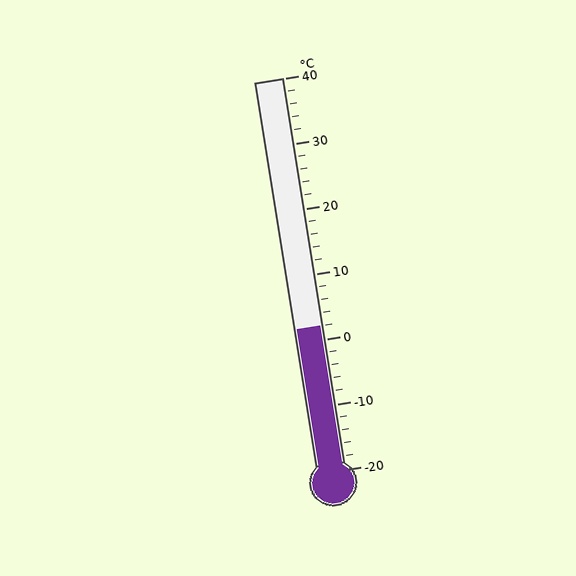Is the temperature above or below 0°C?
The temperature is above 0°C.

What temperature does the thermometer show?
The thermometer shows approximately 2°C.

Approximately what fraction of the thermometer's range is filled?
The thermometer is filled to approximately 35% of its range.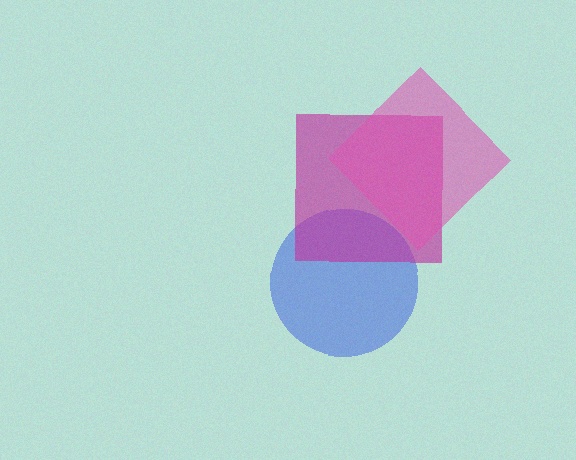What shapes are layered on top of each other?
The layered shapes are: a blue circle, a magenta square, a pink diamond.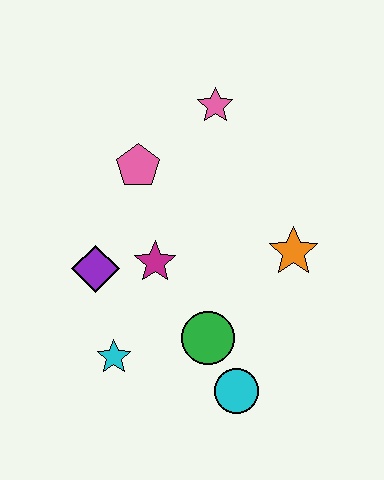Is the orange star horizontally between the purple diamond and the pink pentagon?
No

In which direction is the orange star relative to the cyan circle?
The orange star is above the cyan circle.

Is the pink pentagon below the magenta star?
No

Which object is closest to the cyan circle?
The green circle is closest to the cyan circle.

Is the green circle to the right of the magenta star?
Yes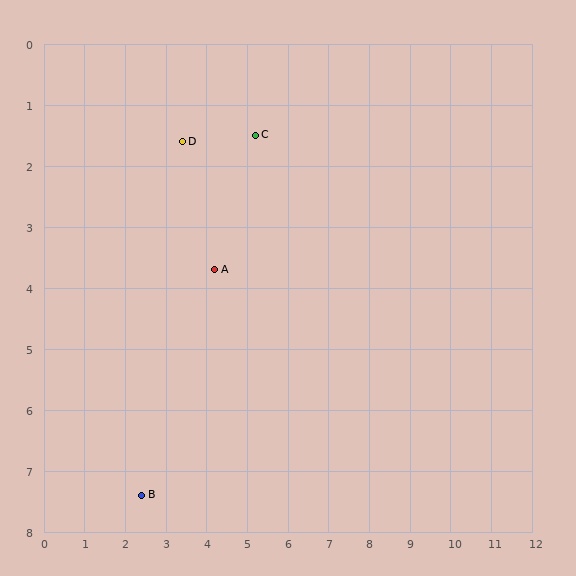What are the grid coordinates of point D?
Point D is at approximately (3.4, 1.6).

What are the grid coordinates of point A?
Point A is at approximately (4.2, 3.7).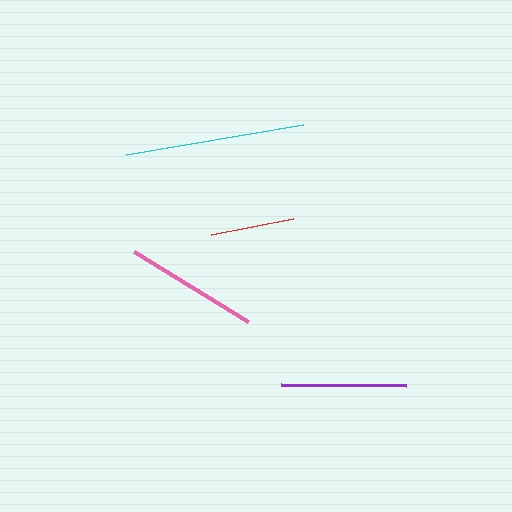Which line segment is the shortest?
The red line is the shortest at approximately 83 pixels.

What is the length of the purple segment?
The purple segment is approximately 125 pixels long.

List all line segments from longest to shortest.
From longest to shortest: cyan, pink, purple, red.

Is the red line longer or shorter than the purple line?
The purple line is longer than the red line.